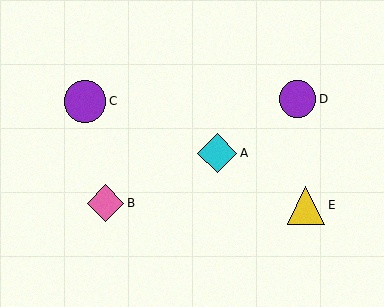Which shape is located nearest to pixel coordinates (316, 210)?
The yellow triangle (labeled E) at (306, 205) is nearest to that location.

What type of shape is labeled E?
Shape E is a yellow triangle.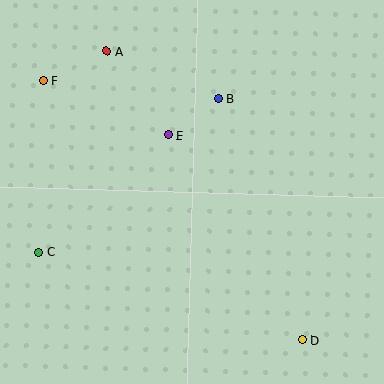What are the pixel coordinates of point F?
Point F is at (44, 80).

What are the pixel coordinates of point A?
Point A is at (107, 51).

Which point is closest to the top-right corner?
Point B is closest to the top-right corner.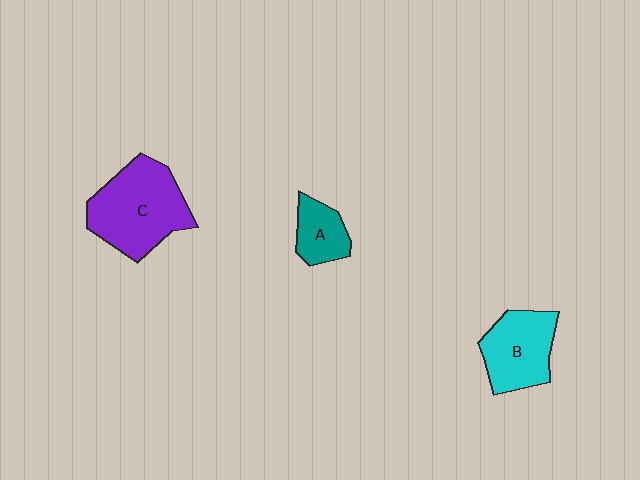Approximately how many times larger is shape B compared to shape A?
Approximately 1.7 times.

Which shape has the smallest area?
Shape A (teal).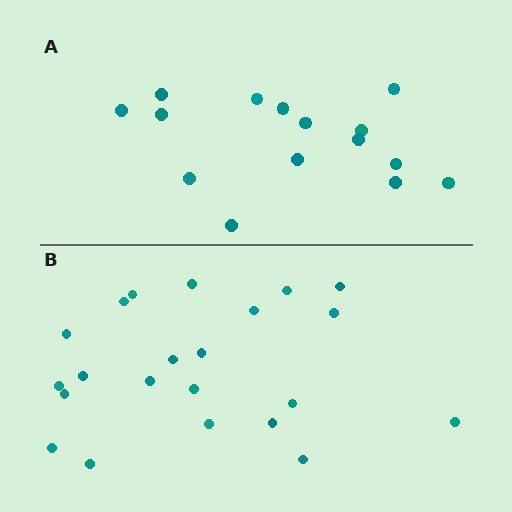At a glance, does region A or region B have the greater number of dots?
Region B (the bottom region) has more dots.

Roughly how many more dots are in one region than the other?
Region B has roughly 8 or so more dots than region A.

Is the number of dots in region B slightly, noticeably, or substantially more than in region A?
Region B has substantially more. The ratio is roughly 1.5 to 1.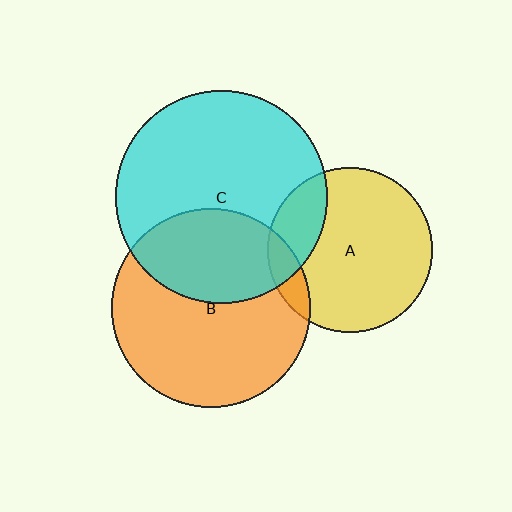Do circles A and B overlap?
Yes.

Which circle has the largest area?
Circle C (cyan).